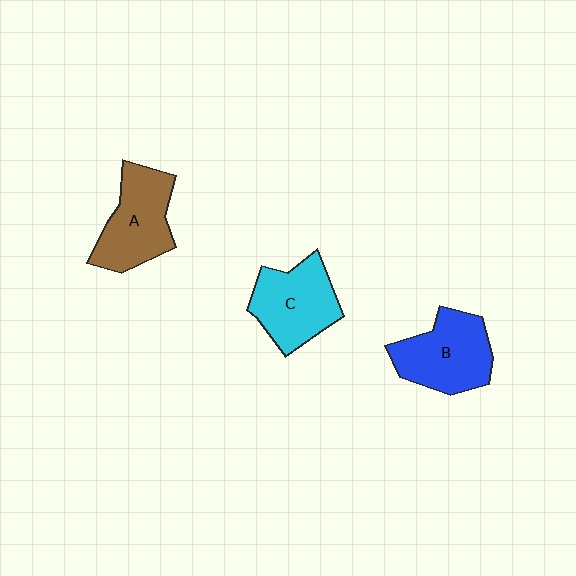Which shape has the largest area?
Shape B (blue).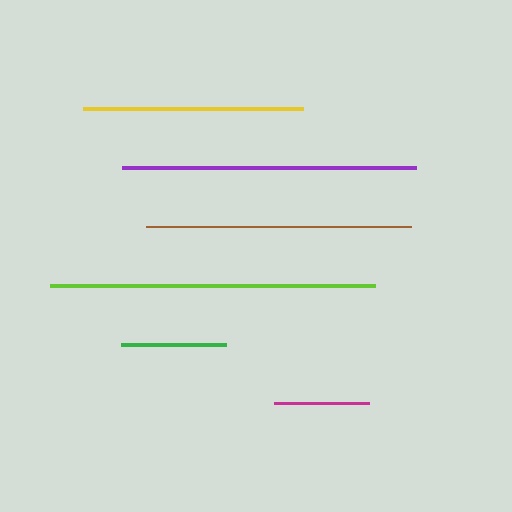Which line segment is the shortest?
The magenta line is the shortest at approximately 95 pixels.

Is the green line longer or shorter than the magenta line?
The green line is longer than the magenta line.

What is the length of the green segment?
The green segment is approximately 105 pixels long.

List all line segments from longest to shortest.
From longest to shortest: lime, purple, brown, yellow, green, magenta.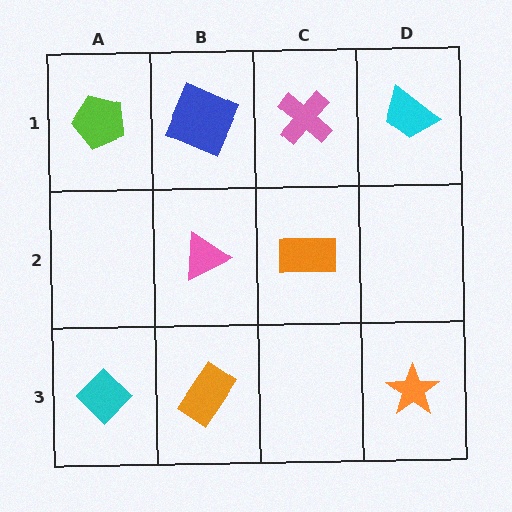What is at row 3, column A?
A cyan diamond.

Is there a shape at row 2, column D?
No, that cell is empty.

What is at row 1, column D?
A cyan trapezoid.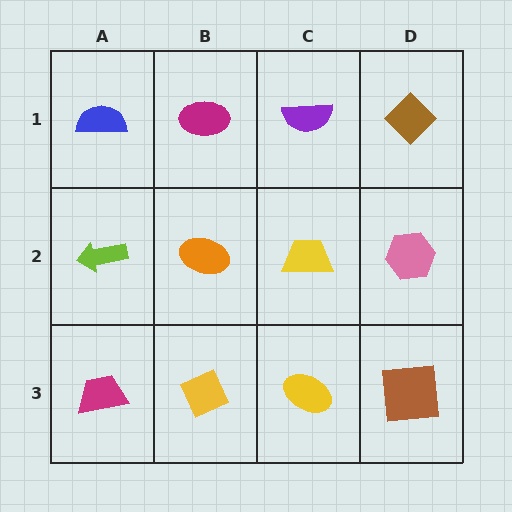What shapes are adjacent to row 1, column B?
An orange ellipse (row 2, column B), a blue semicircle (row 1, column A), a purple semicircle (row 1, column C).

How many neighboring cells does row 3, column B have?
3.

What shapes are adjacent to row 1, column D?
A pink hexagon (row 2, column D), a purple semicircle (row 1, column C).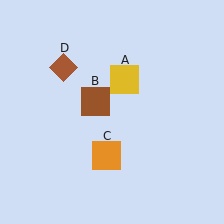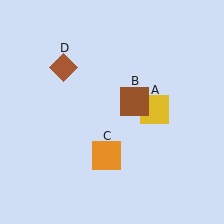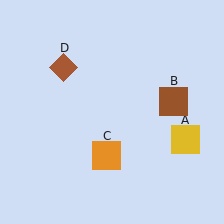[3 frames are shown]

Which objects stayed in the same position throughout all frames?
Orange square (object C) and brown diamond (object D) remained stationary.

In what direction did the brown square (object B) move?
The brown square (object B) moved right.